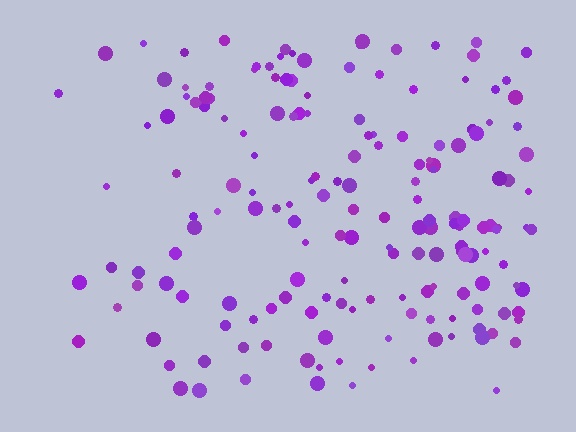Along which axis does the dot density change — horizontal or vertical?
Horizontal.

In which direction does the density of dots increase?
From left to right, with the right side densest.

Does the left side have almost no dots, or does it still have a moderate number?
Still a moderate number, just noticeably fewer than the right.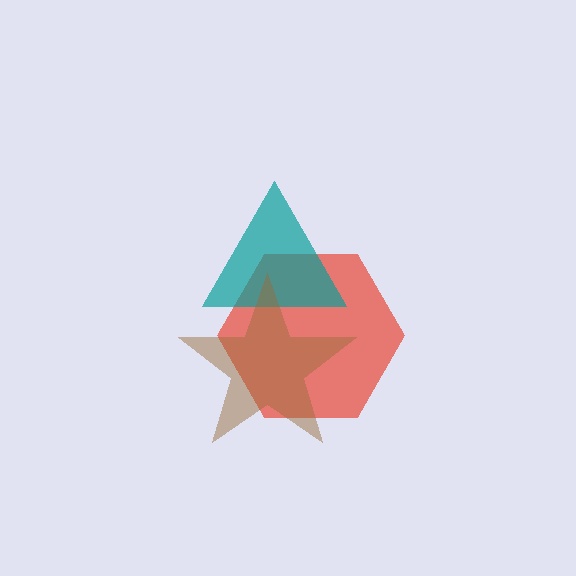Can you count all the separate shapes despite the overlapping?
Yes, there are 3 separate shapes.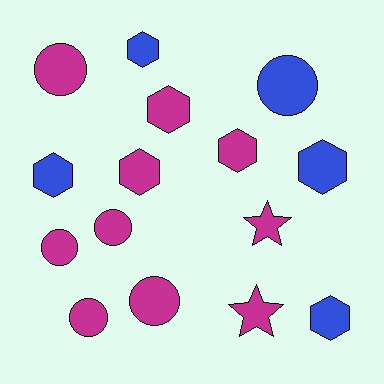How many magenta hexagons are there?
There are 3 magenta hexagons.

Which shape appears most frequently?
Hexagon, with 7 objects.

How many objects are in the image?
There are 15 objects.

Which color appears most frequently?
Magenta, with 10 objects.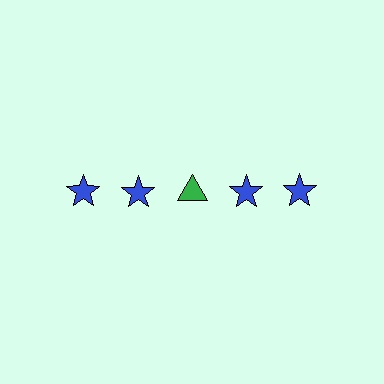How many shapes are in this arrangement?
There are 5 shapes arranged in a grid pattern.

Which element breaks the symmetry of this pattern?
The green triangle in the top row, center column breaks the symmetry. All other shapes are blue stars.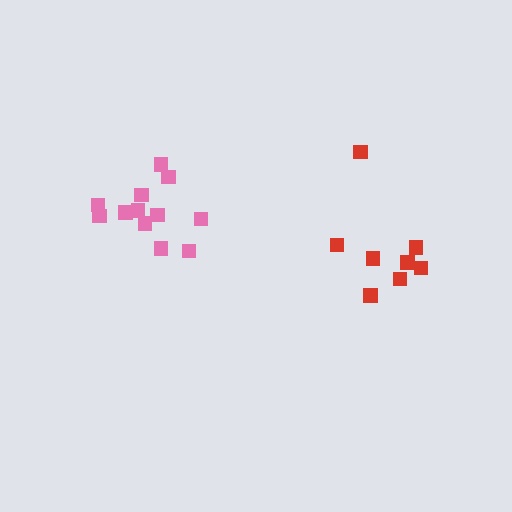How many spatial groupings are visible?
There are 2 spatial groupings.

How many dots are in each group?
Group 1: 12 dots, Group 2: 8 dots (20 total).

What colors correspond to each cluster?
The clusters are colored: pink, red.